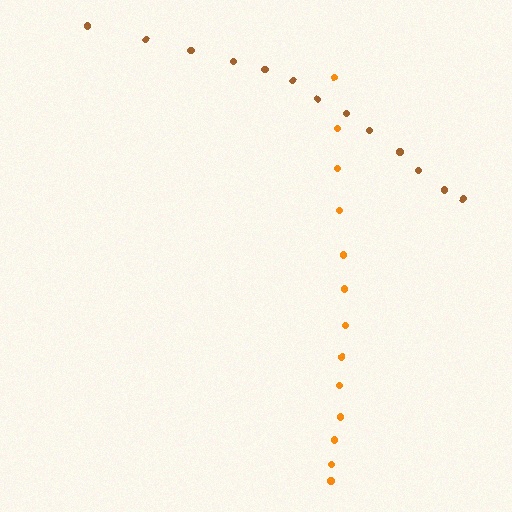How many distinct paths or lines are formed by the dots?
There are 2 distinct paths.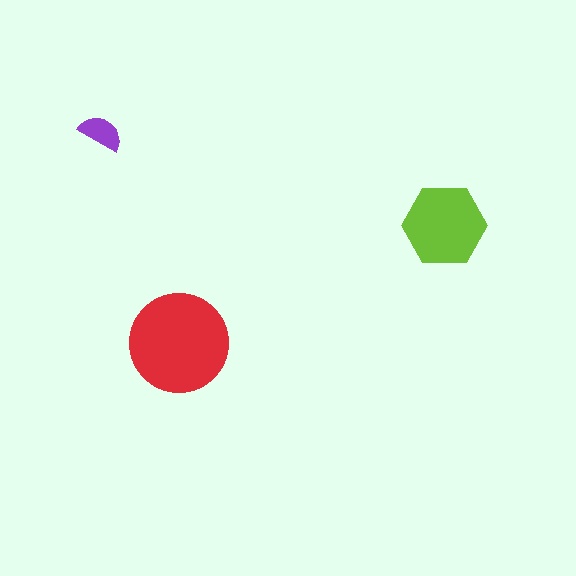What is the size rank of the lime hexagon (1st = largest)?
2nd.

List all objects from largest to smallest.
The red circle, the lime hexagon, the purple semicircle.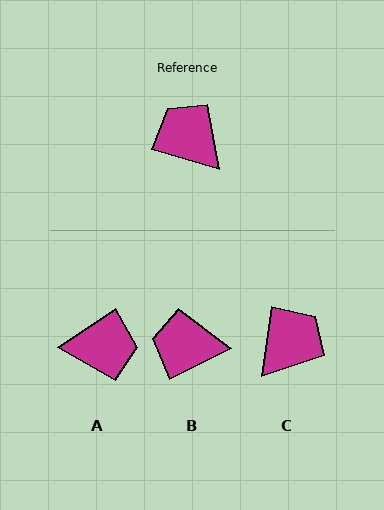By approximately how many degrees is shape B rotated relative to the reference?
Approximately 43 degrees counter-clockwise.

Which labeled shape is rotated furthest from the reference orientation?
A, about 129 degrees away.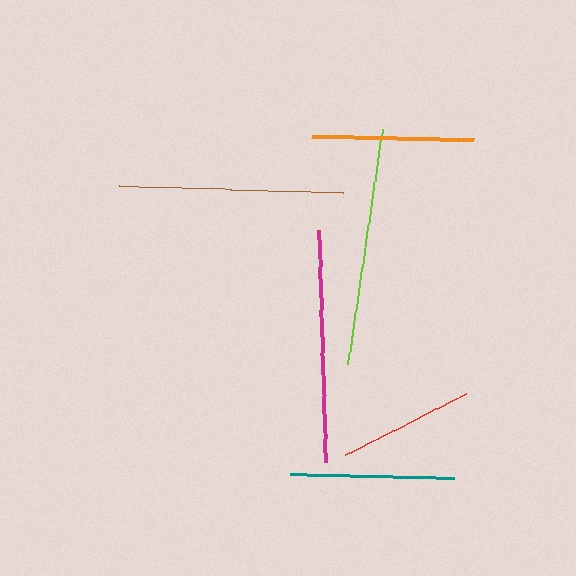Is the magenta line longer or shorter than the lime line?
The lime line is longer than the magenta line.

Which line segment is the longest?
The lime line is the longest at approximately 237 pixels.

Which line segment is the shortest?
The red line is the shortest at approximately 135 pixels.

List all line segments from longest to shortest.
From longest to shortest: lime, magenta, brown, teal, orange, red.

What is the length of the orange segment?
The orange segment is approximately 162 pixels long.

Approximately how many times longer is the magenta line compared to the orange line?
The magenta line is approximately 1.4 times the length of the orange line.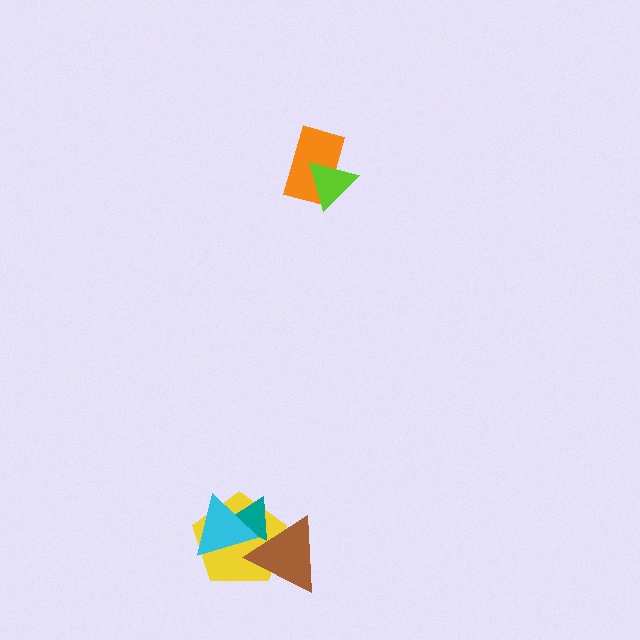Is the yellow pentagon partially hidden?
Yes, it is partially covered by another shape.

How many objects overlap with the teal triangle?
3 objects overlap with the teal triangle.